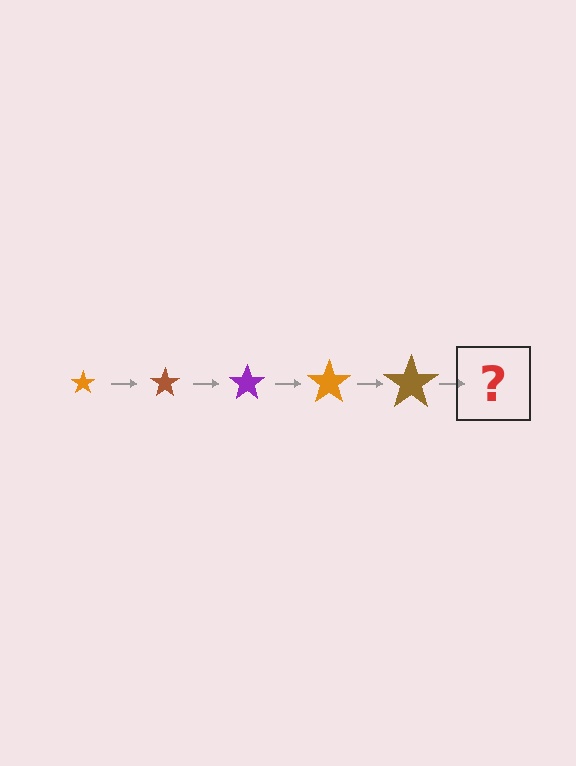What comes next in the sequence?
The next element should be a purple star, larger than the previous one.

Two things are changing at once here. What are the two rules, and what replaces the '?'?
The two rules are that the star grows larger each step and the color cycles through orange, brown, and purple. The '?' should be a purple star, larger than the previous one.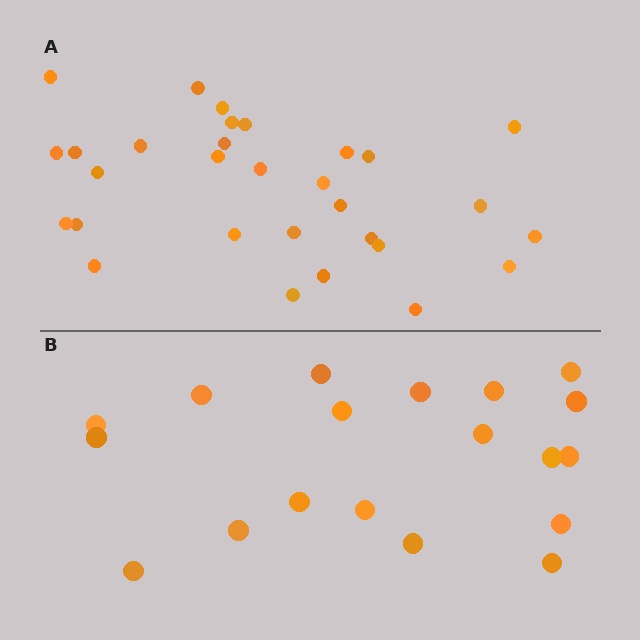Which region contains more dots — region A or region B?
Region A (the top region) has more dots.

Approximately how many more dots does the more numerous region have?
Region A has roughly 12 or so more dots than region B.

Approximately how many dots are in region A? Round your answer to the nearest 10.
About 30 dots.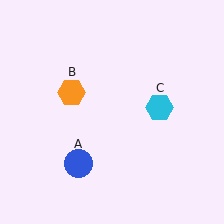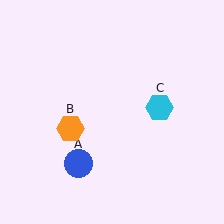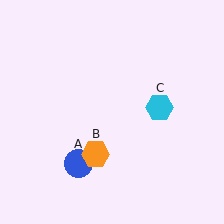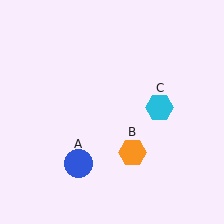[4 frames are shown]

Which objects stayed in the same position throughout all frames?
Blue circle (object A) and cyan hexagon (object C) remained stationary.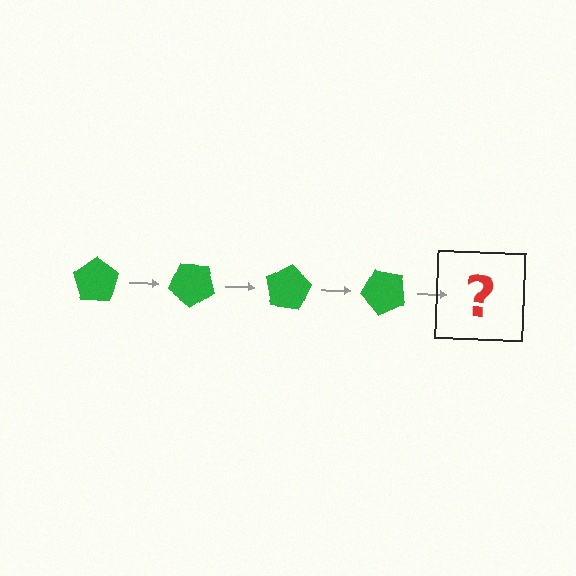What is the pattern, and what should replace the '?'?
The pattern is that the pentagon rotates 40 degrees each step. The '?' should be a green pentagon rotated 160 degrees.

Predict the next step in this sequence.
The next step is a green pentagon rotated 160 degrees.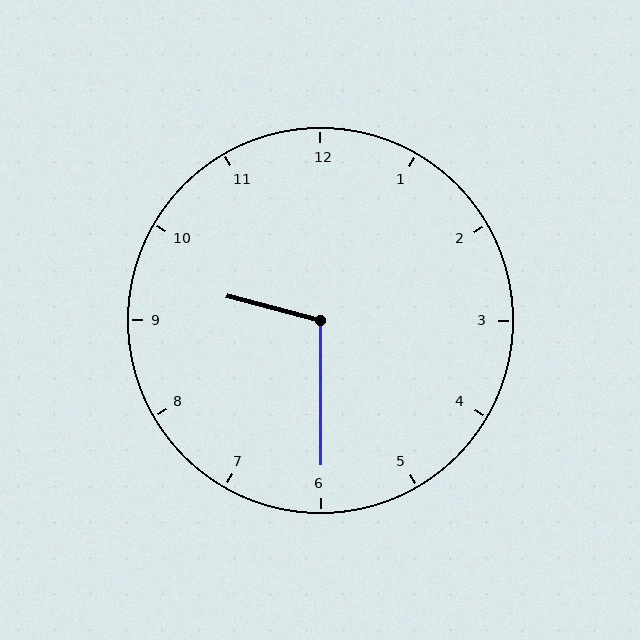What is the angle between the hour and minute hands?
Approximately 105 degrees.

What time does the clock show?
9:30.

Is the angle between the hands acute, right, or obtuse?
It is obtuse.